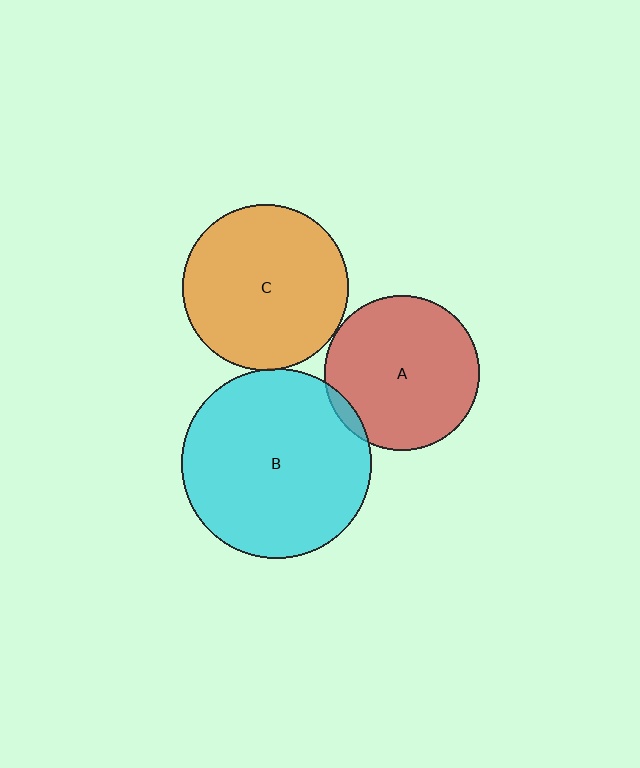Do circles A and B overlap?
Yes.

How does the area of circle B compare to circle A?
Approximately 1.5 times.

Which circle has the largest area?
Circle B (cyan).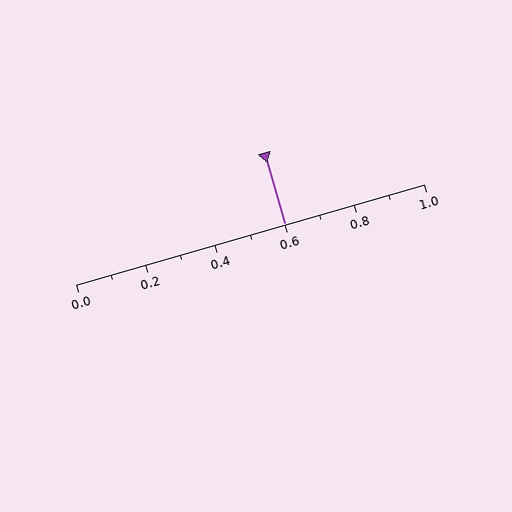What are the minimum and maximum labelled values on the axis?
The axis runs from 0.0 to 1.0.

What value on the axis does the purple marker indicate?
The marker indicates approximately 0.6.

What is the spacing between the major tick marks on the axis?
The major ticks are spaced 0.2 apart.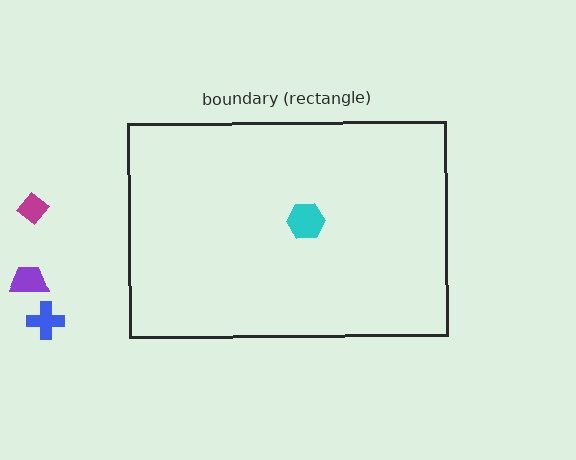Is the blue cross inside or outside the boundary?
Outside.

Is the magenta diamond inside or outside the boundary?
Outside.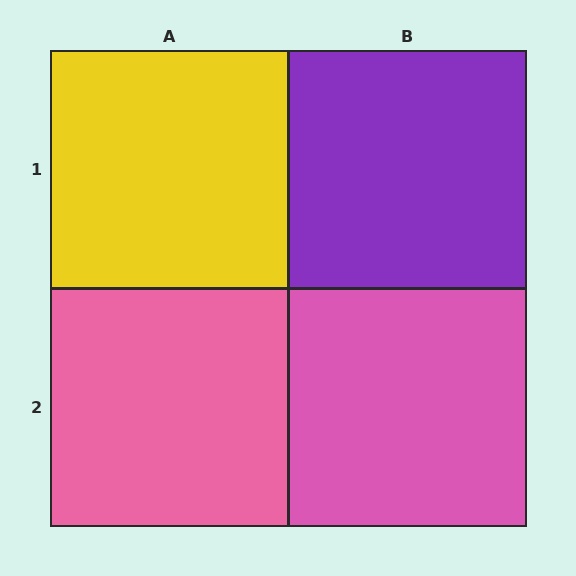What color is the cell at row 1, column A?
Yellow.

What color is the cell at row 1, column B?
Purple.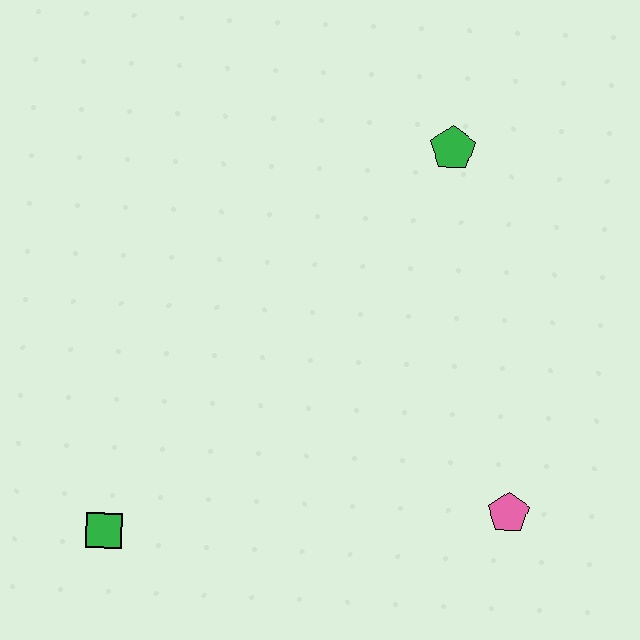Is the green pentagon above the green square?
Yes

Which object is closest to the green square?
The pink pentagon is closest to the green square.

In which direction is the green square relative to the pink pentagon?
The green square is to the left of the pink pentagon.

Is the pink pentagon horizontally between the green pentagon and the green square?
No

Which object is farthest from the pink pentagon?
The green square is farthest from the pink pentagon.